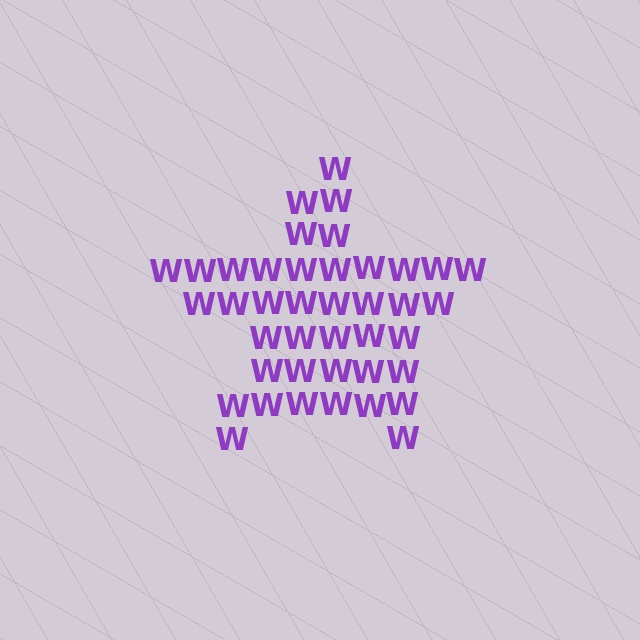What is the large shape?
The large shape is a star.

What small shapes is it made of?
It is made of small letter W's.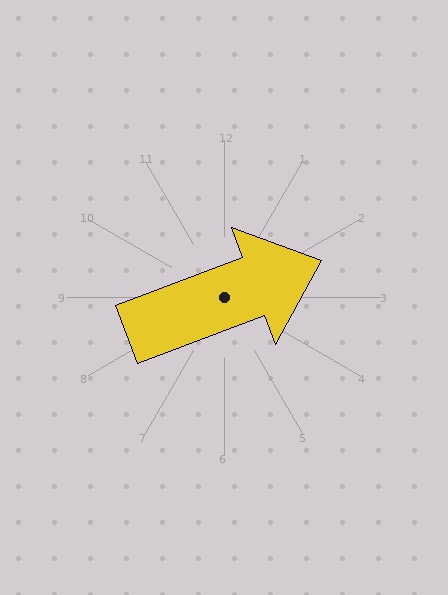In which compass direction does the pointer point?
East.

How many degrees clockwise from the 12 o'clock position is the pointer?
Approximately 69 degrees.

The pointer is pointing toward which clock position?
Roughly 2 o'clock.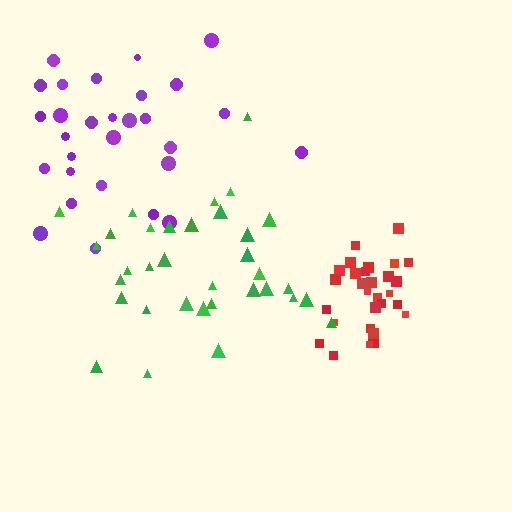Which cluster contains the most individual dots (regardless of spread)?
Green (34).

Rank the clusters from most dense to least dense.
red, green, purple.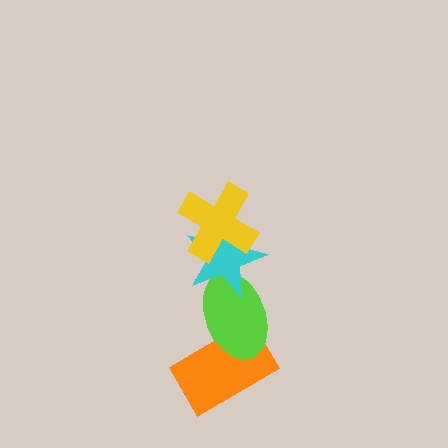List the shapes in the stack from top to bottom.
From top to bottom: the yellow cross, the cyan star, the lime ellipse, the orange rectangle.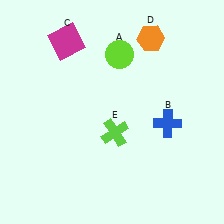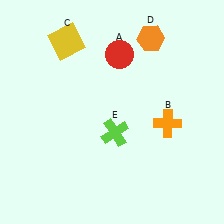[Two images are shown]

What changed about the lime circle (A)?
In Image 1, A is lime. In Image 2, it changed to red.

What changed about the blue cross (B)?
In Image 1, B is blue. In Image 2, it changed to orange.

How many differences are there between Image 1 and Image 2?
There are 3 differences between the two images.